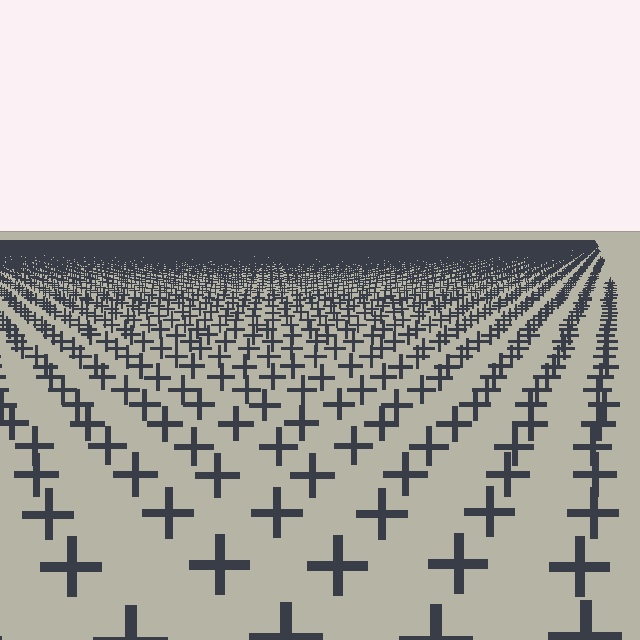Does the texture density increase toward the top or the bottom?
Density increases toward the top.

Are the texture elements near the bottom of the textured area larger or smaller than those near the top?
Larger. Near the bottom, elements are closer to the viewer and appear at a bigger on-screen size.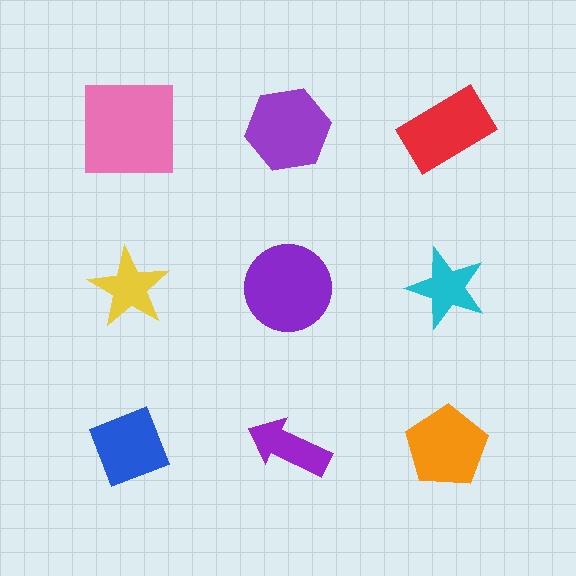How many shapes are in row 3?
3 shapes.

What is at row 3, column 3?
An orange pentagon.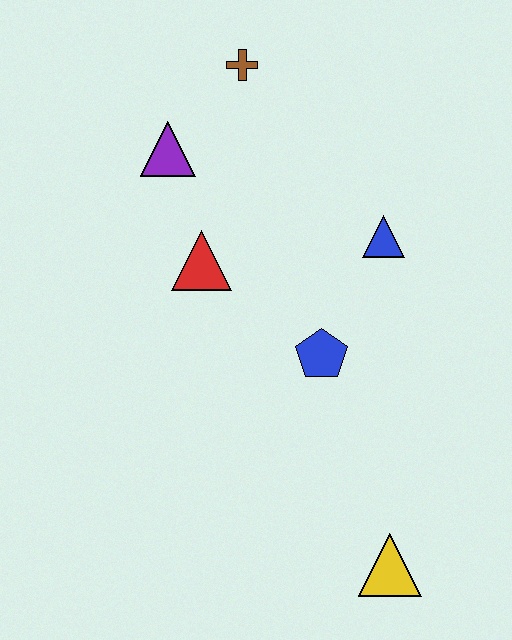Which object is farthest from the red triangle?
The yellow triangle is farthest from the red triangle.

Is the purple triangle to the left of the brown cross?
Yes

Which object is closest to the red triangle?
The purple triangle is closest to the red triangle.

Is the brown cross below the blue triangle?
No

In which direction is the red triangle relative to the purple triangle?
The red triangle is below the purple triangle.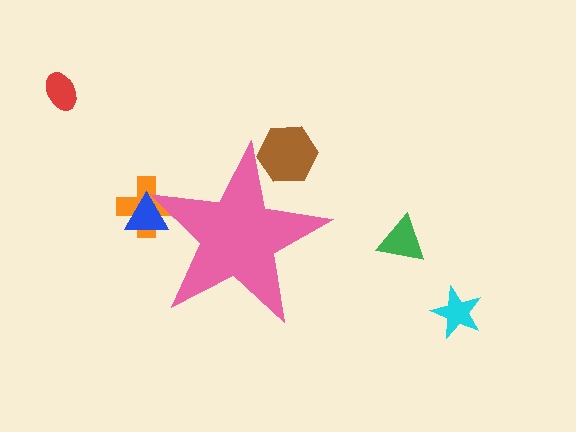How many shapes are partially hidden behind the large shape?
3 shapes are partially hidden.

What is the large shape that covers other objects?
A pink star.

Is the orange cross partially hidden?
Yes, the orange cross is partially hidden behind the pink star.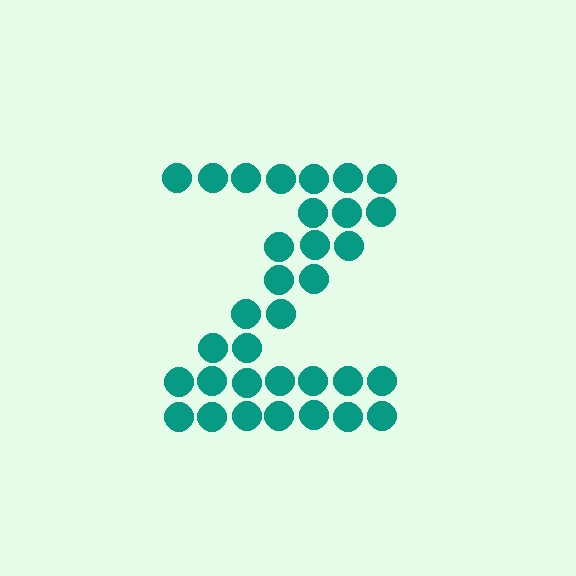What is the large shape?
The large shape is the letter Z.